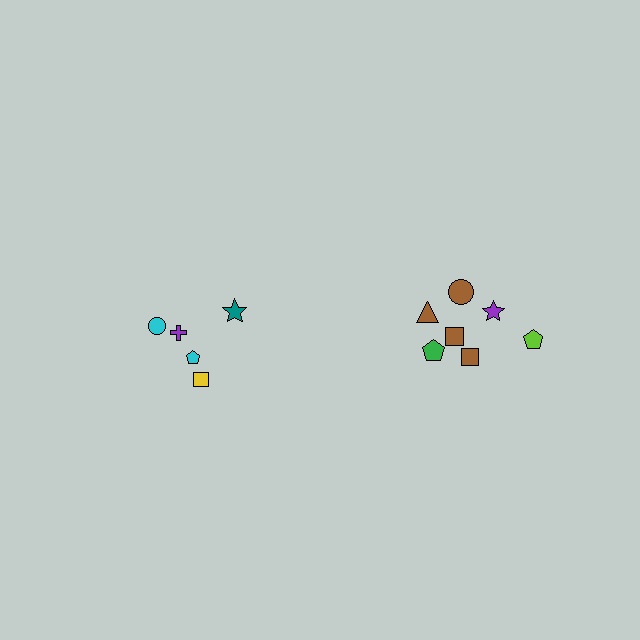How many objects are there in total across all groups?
There are 12 objects.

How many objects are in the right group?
There are 7 objects.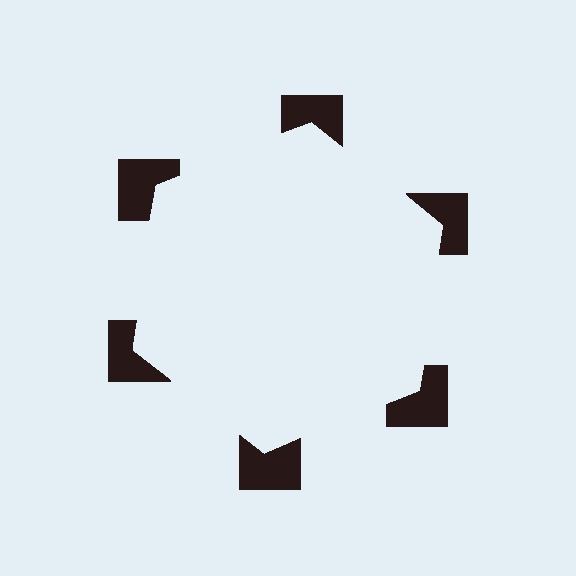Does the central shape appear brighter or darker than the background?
It typically appears slightly brighter than the background, even though no actual brightness change is drawn.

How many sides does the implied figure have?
6 sides.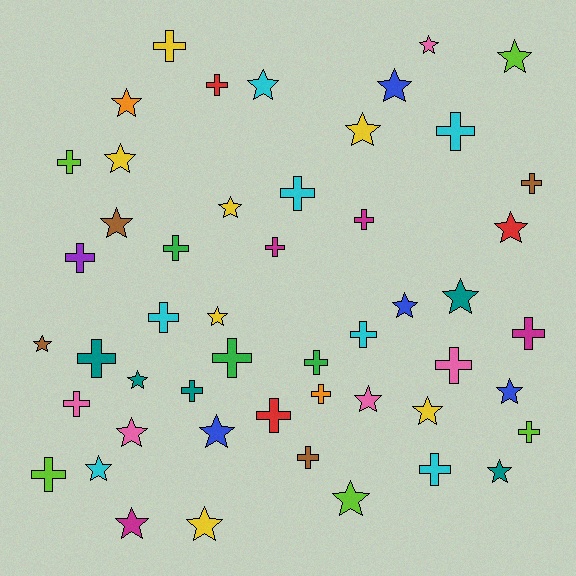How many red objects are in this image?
There are 3 red objects.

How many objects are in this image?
There are 50 objects.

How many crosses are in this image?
There are 25 crosses.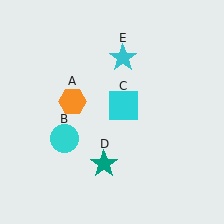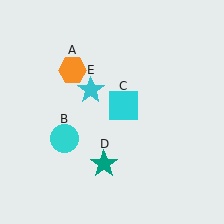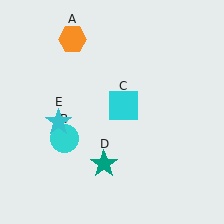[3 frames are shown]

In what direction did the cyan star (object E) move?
The cyan star (object E) moved down and to the left.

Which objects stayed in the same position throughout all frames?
Cyan circle (object B) and cyan square (object C) and teal star (object D) remained stationary.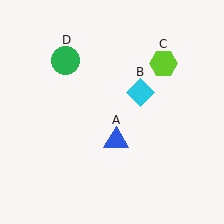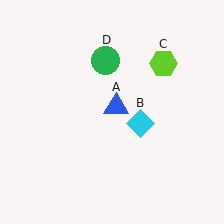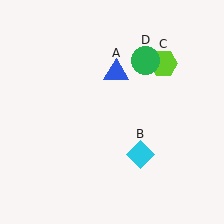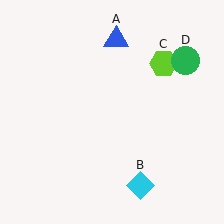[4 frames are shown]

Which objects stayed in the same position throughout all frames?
Lime hexagon (object C) remained stationary.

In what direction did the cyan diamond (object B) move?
The cyan diamond (object B) moved down.